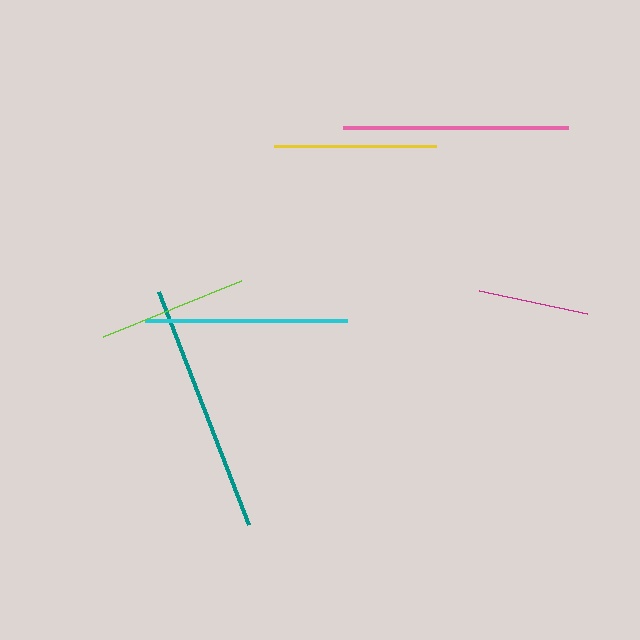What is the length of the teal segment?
The teal segment is approximately 250 pixels long.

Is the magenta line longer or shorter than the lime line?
The lime line is longer than the magenta line.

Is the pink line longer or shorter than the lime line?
The pink line is longer than the lime line.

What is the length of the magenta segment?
The magenta segment is approximately 111 pixels long.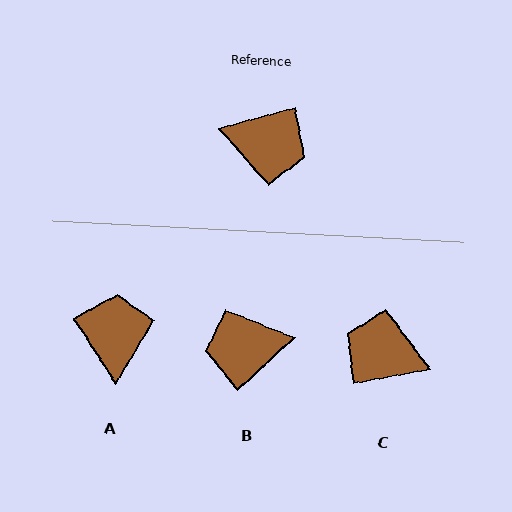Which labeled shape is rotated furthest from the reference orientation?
C, about 175 degrees away.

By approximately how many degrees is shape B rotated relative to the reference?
Approximately 153 degrees clockwise.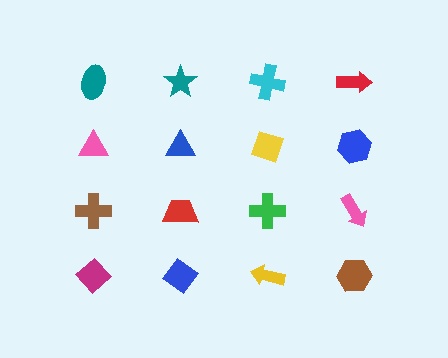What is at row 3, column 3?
A green cross.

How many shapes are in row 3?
4 shapes.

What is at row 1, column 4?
A red arrow.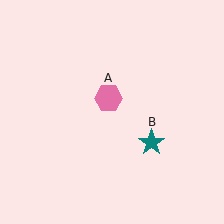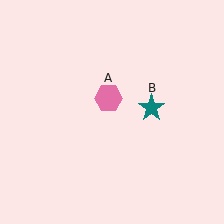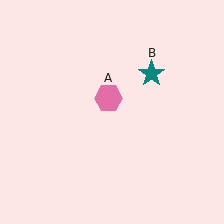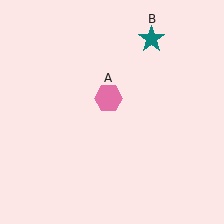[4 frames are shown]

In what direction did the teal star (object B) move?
The teal star (object B) moved up.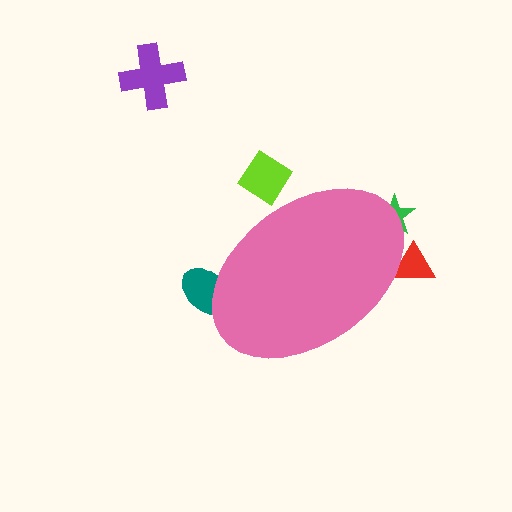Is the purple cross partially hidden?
No, the purple cross is fully visible.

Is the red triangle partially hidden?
Yes, the red triangle is partially hidden behind the pink ellipse.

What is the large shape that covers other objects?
A pink ellipse.